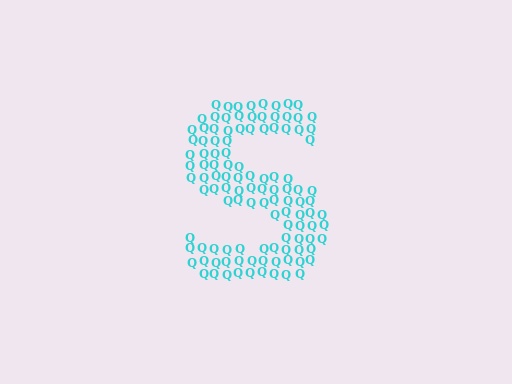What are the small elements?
The small elements are letter Q's.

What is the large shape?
The large shape is the letter S.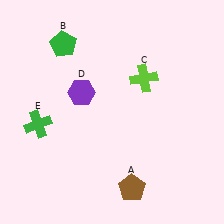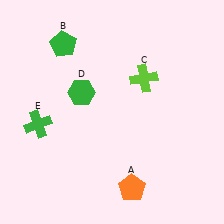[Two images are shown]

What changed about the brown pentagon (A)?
In Image 1, A is brown. In Image 2, it changed to orange.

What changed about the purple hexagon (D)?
In Image 1, D is purple. In Image 2, it changed to green.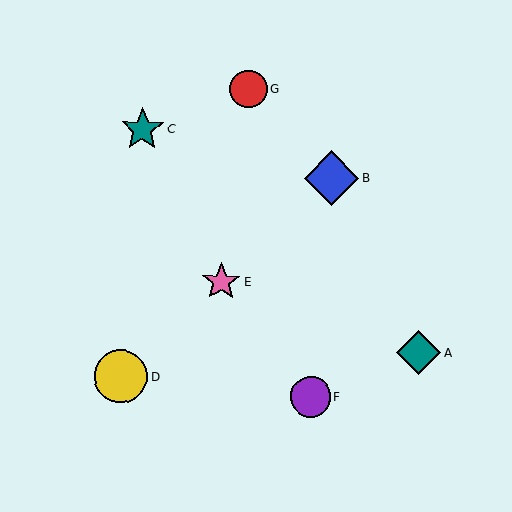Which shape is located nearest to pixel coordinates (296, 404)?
The purple circle (labeled F) at (311, 397) is nearest to that location.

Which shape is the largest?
The blue diamond (labeled B) is the largest.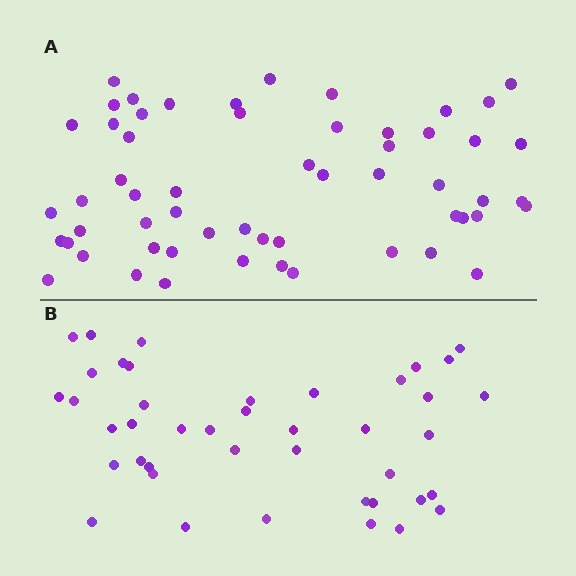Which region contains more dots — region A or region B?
Region A (the top region) has more dots.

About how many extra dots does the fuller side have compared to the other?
Region A has approximately 15 more dots than region B.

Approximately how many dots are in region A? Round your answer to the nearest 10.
About 60 dots. (The exact count is 57, which rounds to 60.)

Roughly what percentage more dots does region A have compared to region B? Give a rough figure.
About 35% more.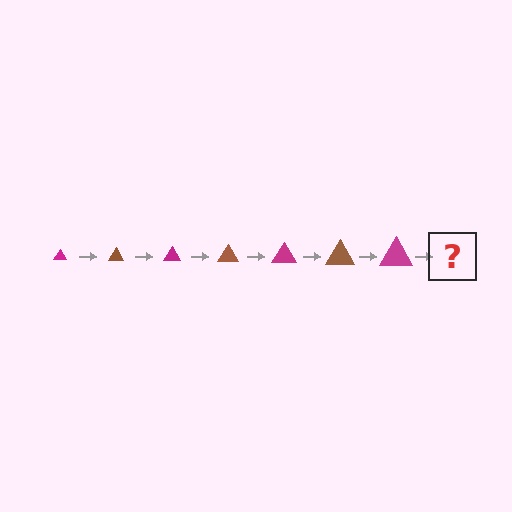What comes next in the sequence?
The next element should be a brown triangle, larger than the previous one.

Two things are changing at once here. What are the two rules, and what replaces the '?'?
The two rules are that the triangle grows larger each step and the color cycles through magenta and brown. The '?' should be a brown triangle, larger than the previous one.